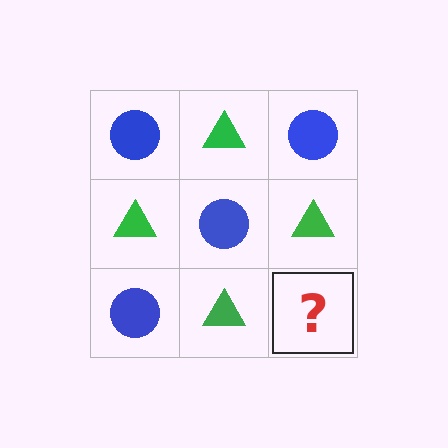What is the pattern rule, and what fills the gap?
The rule is that it alternates blue circle and green triangle in a checkerboard pattern. The gap should be filled with a blue circle.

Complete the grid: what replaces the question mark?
The question mark should be replaced with a blue circle.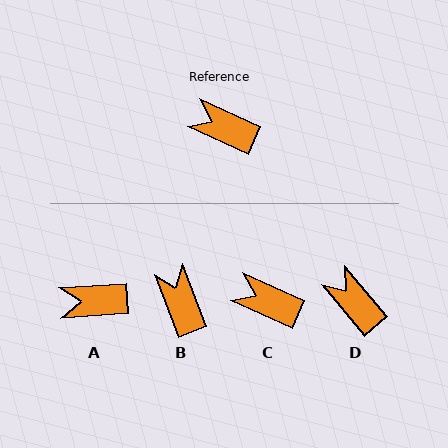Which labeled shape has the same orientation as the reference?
C.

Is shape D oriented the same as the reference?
No, it is off by about 26 degrees.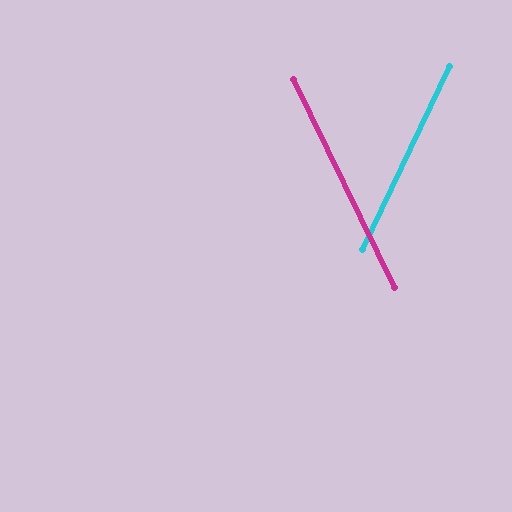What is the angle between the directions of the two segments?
Approximately 51 degrees.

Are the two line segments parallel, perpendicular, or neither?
Neither parallel nor perpendicular — they differ by about 51°.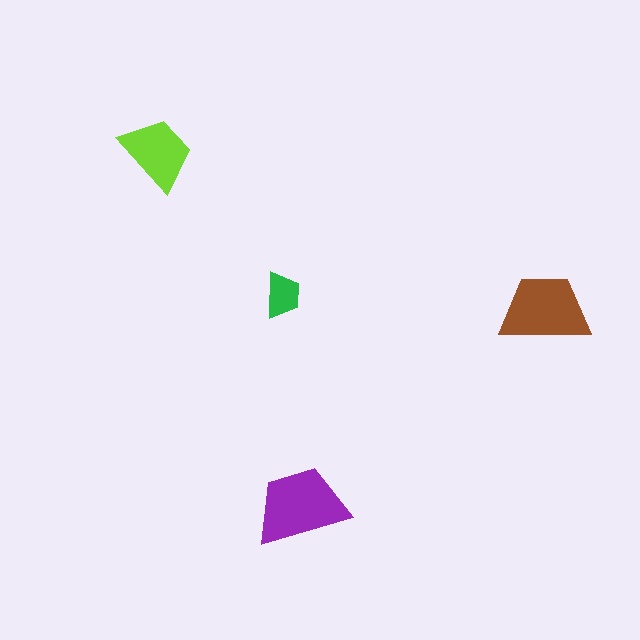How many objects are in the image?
There are 4 objects in the image.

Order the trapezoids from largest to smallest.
the purple one, the brown one, the lime one, the green one.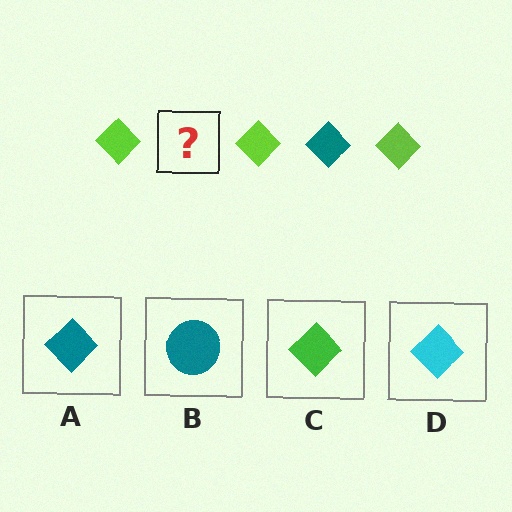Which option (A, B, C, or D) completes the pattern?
A.